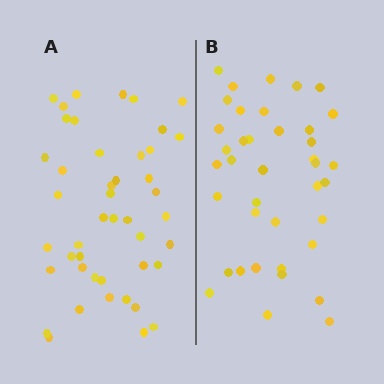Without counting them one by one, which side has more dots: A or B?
Region A (the left region) has more dots.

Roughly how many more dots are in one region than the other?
Region A has about 6 more dots than region B.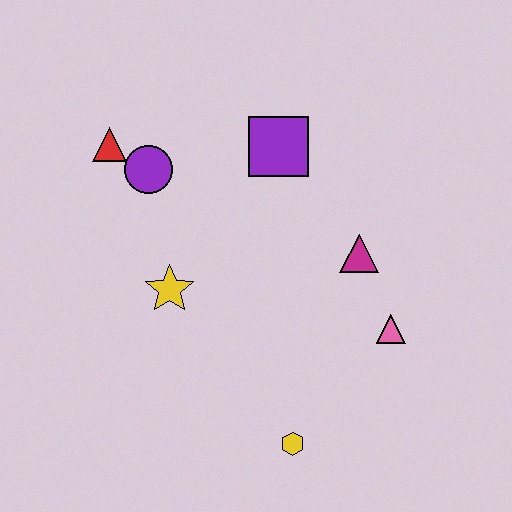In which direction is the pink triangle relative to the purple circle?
The pink triangle is to the right of the purple circle.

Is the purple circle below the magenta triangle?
No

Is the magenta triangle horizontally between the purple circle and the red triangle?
No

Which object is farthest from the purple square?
The yellow hexagon is farthest from the purple square.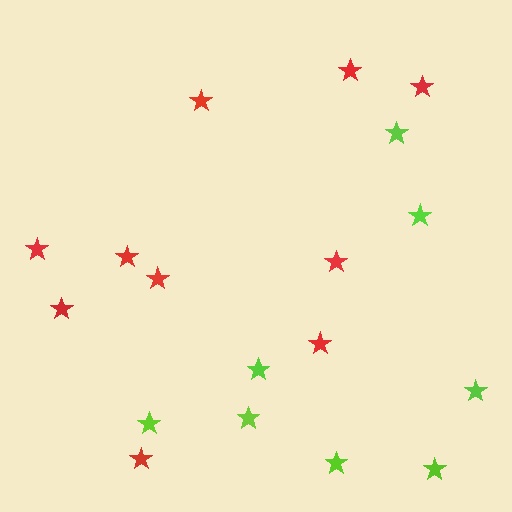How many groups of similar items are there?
There are 2 groups: one group of lime stars (8) and one group of red stars (10).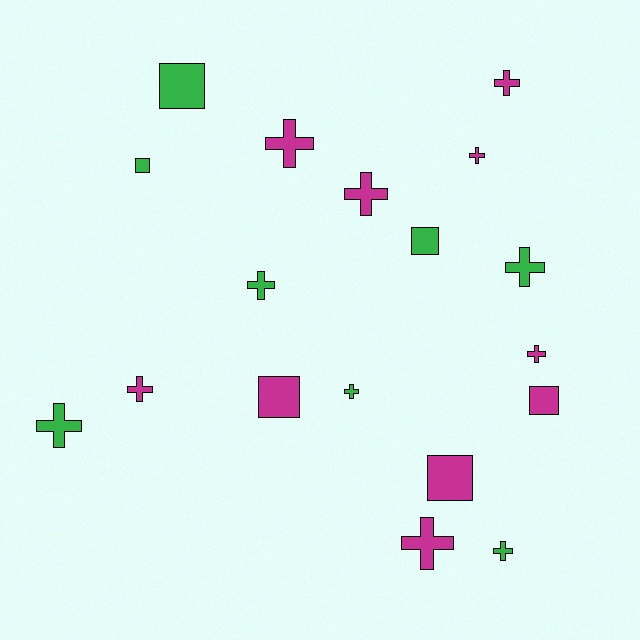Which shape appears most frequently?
Cross, with 12 objects.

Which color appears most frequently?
Magenta, with 10 objects.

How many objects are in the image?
There are 18 objects.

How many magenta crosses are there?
There are 7 magenta crosses.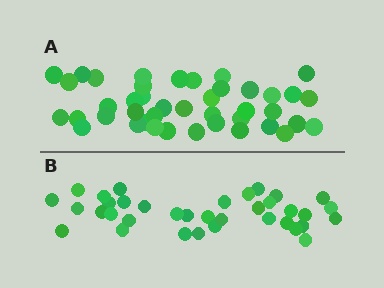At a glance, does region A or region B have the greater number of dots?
Region A (the top region) has more dots.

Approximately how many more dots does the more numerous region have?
Region A has about 6 more dots than region B.